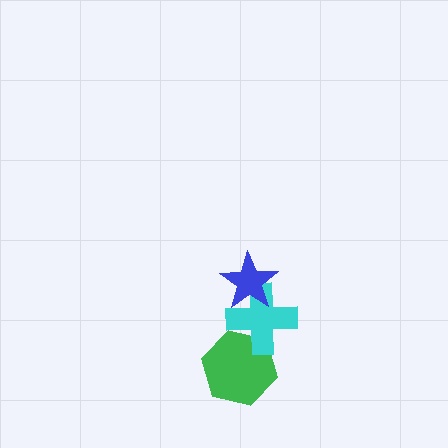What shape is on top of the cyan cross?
The blue star is on top of the cyan cross.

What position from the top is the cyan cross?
The cyan cross is 2nd from the top.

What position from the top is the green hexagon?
The green hexagon is 3rd from the top.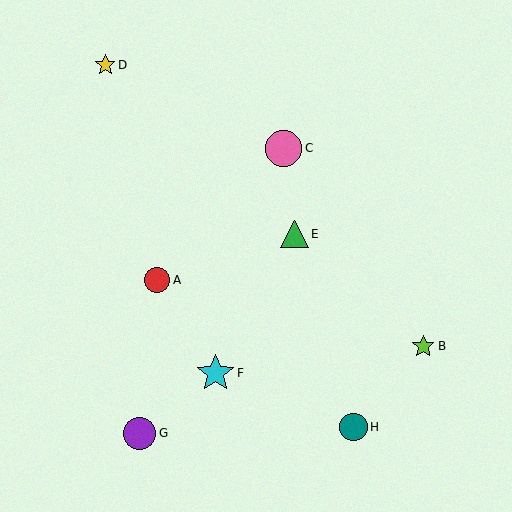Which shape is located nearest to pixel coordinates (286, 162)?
The pink circle (labeled C) at (284, 148) is nearest to that location.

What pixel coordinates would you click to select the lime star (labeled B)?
Click at (423, 346) to select the lime star B.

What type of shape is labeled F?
Shape F is a cyan star.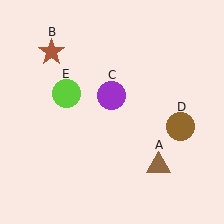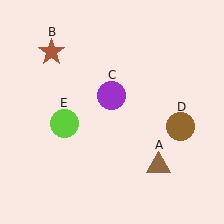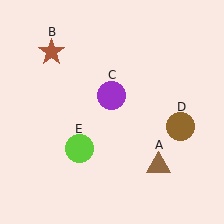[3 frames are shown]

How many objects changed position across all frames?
1 object changed position: lime circle (object E).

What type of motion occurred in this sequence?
The lime circle (object E) rotated counterclockwise around the center of the scene.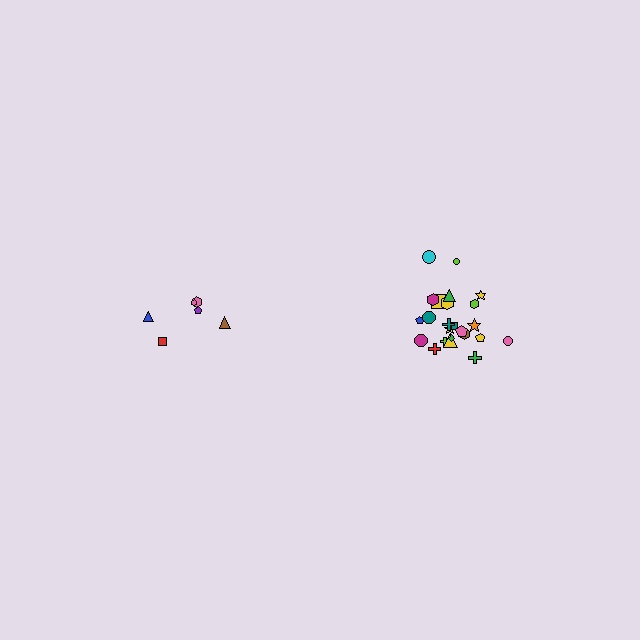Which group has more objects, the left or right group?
The right group.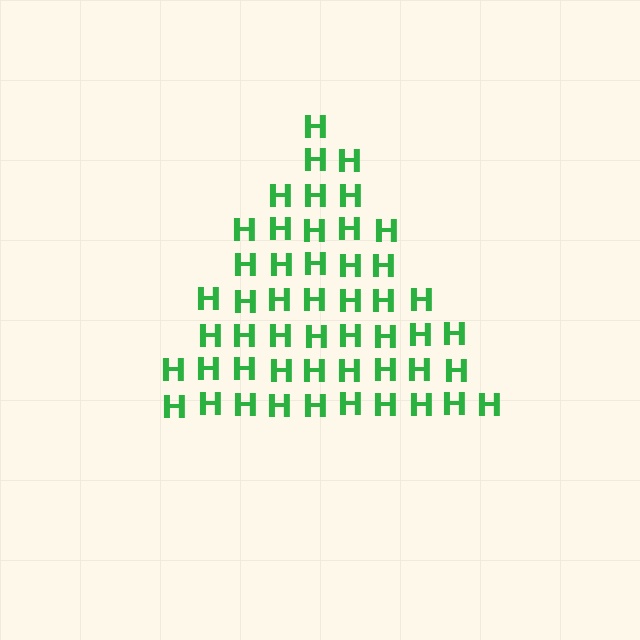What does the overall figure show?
The overall figure shows a triangle.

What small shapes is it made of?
It is made of small letter H's.